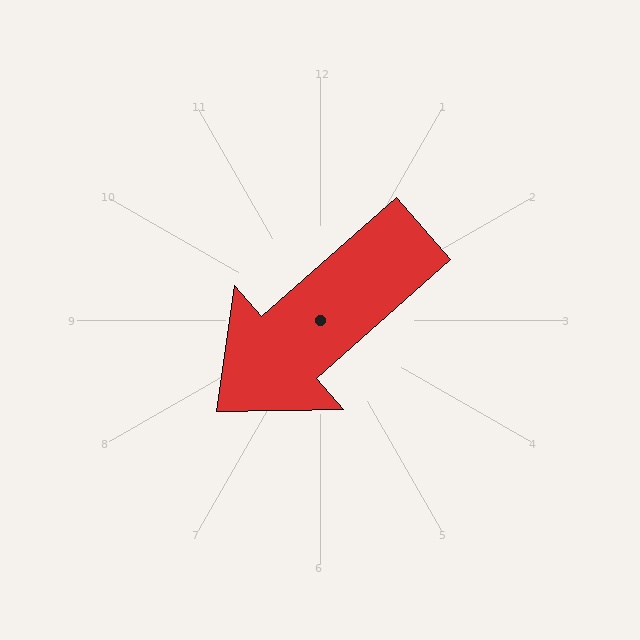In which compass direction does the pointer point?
Southwest.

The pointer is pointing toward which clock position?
Roughly 8 o'clock.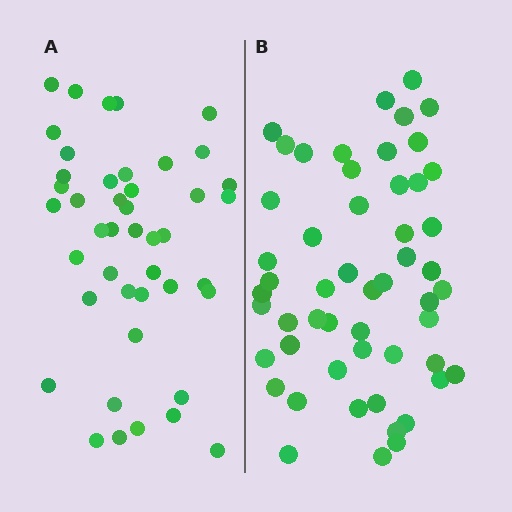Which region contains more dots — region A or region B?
Region B (the right region) has more dots.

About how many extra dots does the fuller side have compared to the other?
Region B has roughly 8 or so more dots than region A.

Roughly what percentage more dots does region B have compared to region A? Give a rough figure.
About 20% more.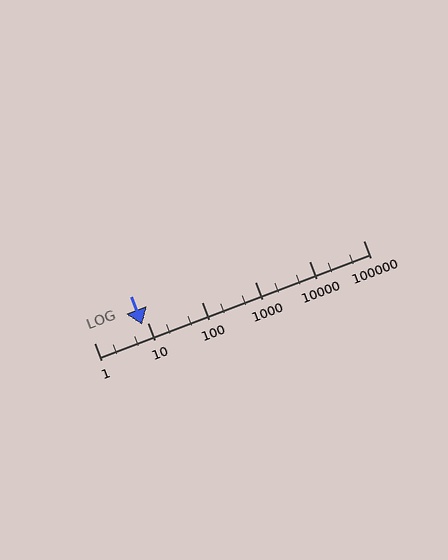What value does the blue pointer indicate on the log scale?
The pointer indicates approximately 7.9.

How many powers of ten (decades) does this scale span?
The scale spans 5 decades, from 1 to 100000.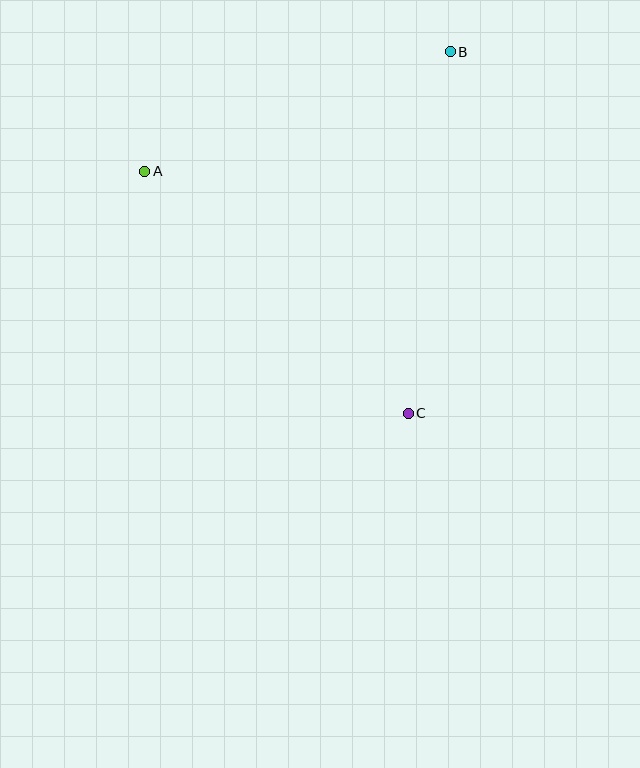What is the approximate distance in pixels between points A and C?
The distance between A and C is approximately 358 pixels.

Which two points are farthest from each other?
Points B and C are farthest from each other.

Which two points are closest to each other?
Points A and B are closest to each other.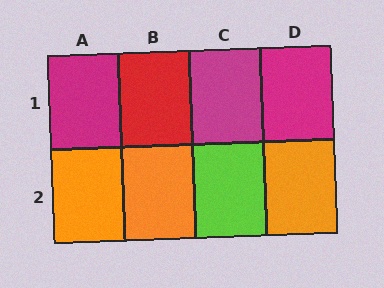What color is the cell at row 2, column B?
Orange.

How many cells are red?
1 cell is red.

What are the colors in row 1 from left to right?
Magenta, red, magenta, magenta.